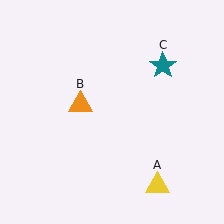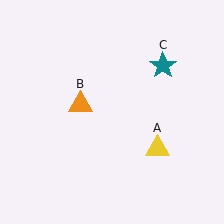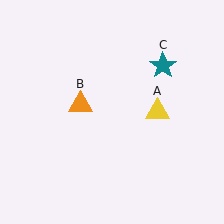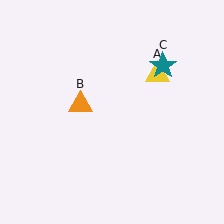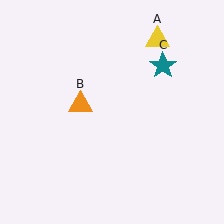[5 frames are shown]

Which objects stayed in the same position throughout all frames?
Orange triangle (object B) and teal star (object C) remained stationary.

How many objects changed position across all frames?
1 object changed position: yellow triangle (object A).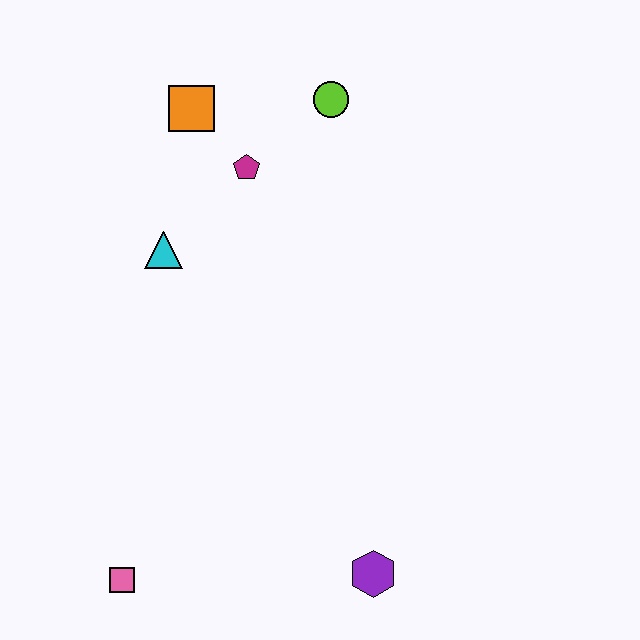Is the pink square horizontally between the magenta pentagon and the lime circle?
No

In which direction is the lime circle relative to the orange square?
The lime circle is to the right of the orange square.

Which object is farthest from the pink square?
The lime circle is farthest from the pink square.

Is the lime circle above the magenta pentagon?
Yes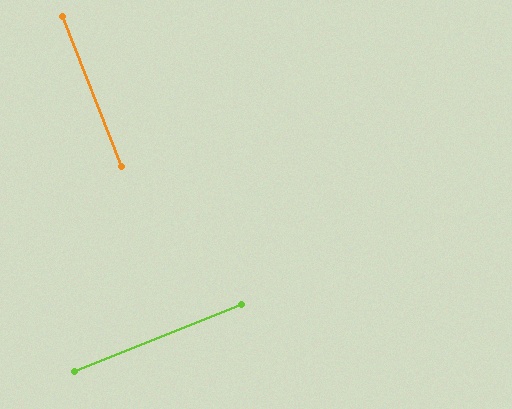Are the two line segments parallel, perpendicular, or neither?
Perpendicular — they meet at approximately 90°.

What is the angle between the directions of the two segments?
Approximately 90 degrees.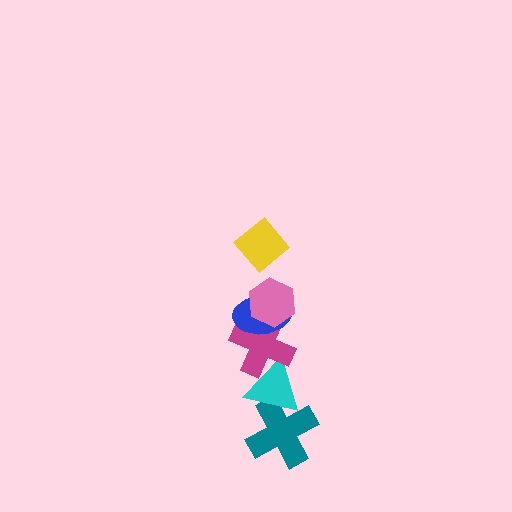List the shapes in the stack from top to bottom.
From top to bottom: the yellow diamond, the pink hexagon, the blue ellipse, the magenta cross, the cyan triangle, the teal cross.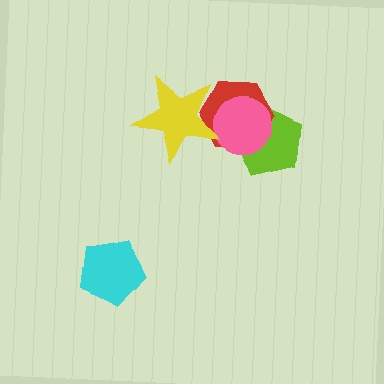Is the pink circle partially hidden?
Yes, it is partially covered by another shape.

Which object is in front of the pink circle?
The yellow star is in front of the pink circle.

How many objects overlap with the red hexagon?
3 objects overlap with the red hexagon.